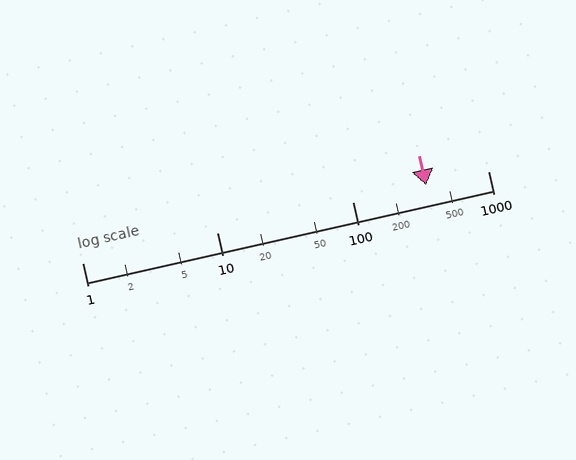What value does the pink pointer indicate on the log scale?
The pointer indicates approximately 350.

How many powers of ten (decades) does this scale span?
The scale spans 3 decades, from 1 to 1000.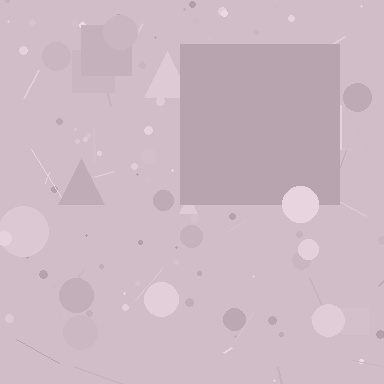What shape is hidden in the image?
A square is hidden in the image.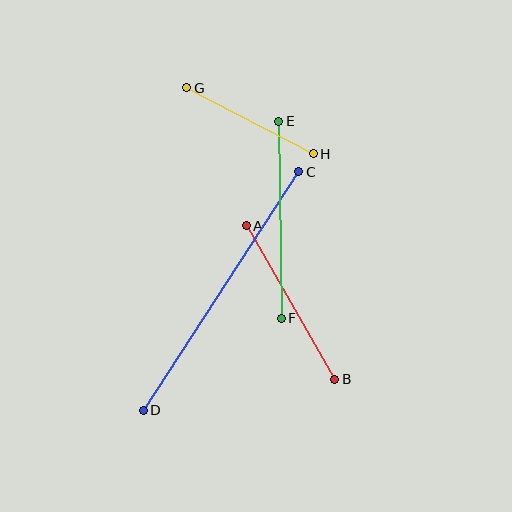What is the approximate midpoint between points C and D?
The midpoint is at approximately (221, 291) pixels.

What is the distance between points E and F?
The distance is approximately 197 pixels.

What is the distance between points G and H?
The distance is approximately 143 pixels.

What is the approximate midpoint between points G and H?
The midpoint is at approximately (250, 121) pixels.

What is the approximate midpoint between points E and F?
The midpoint is at approximately (280, 220) pixels.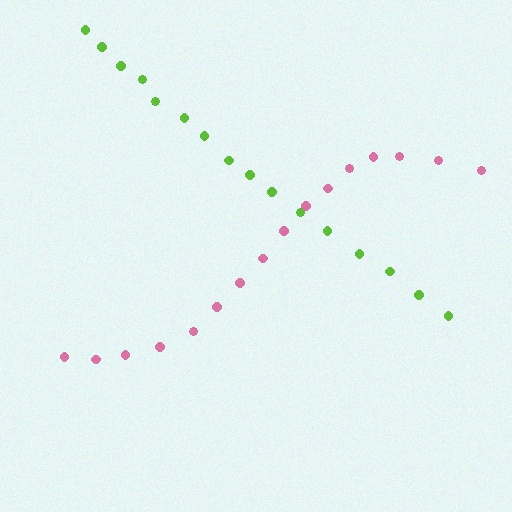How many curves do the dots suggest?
There are 2 distinct paths.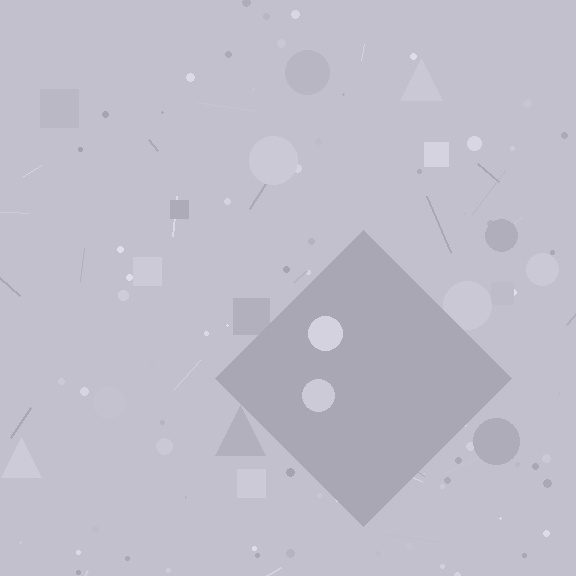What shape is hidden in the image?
A diamond is hidden in the image.